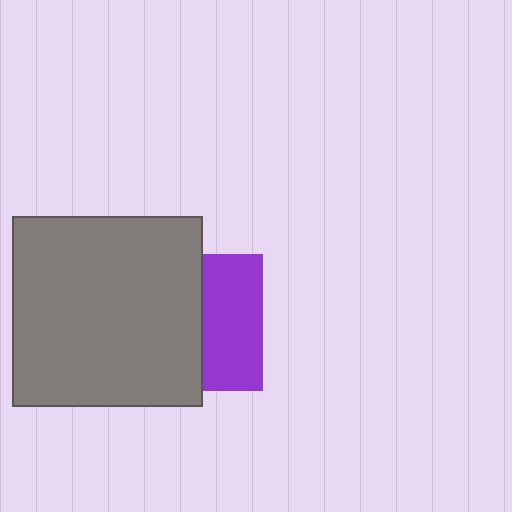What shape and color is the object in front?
The object in front is a gray square.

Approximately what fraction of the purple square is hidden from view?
Roughly 57% of the purple square is hidden behind the gray square.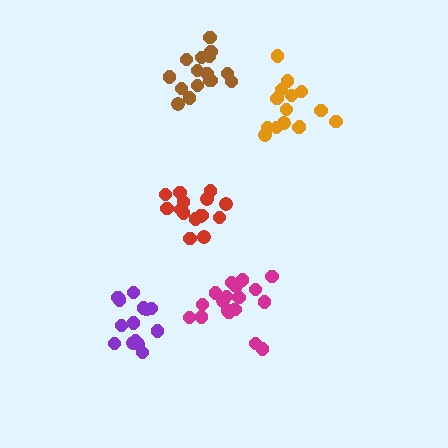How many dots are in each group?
Group 1: 18 dots, Group 2: 15 dots, Group 3: 14 dots, Group 4: 15 dots, Group 5: 16 dots (78 total).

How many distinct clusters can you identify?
There are 5 distinct clusters.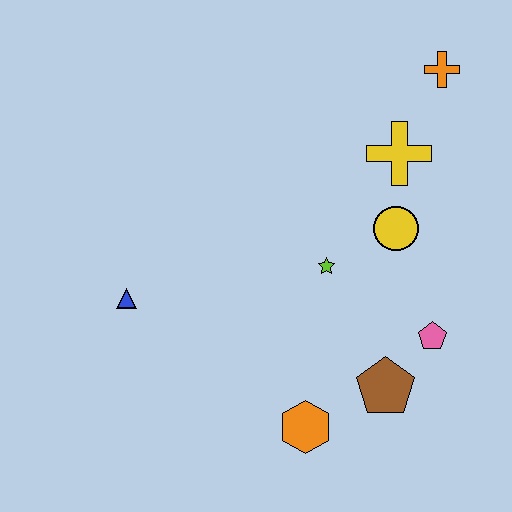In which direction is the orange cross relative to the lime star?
The orange cross is above the lime star.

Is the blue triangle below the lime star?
Yes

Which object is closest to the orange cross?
The yellow cross is closest to the orange cross.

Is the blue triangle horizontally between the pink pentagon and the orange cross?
No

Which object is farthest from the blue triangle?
The orange cross is farthest from the blue triangle.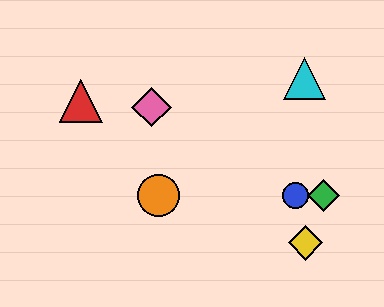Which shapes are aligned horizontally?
The blue circle, the green diamond, the purple diamond, the orange circle are aligned horizontally.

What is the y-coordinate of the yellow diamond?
The yellow diamond is at y≈243.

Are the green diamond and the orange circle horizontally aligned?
Yes, both are at y≈196.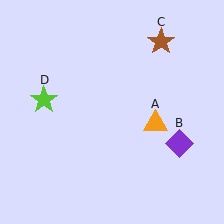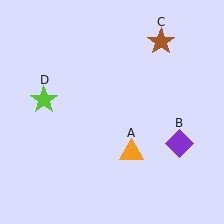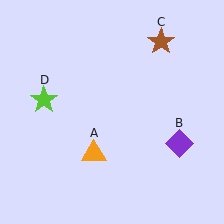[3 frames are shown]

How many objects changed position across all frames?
1 object changed position: orange triangle (object A).